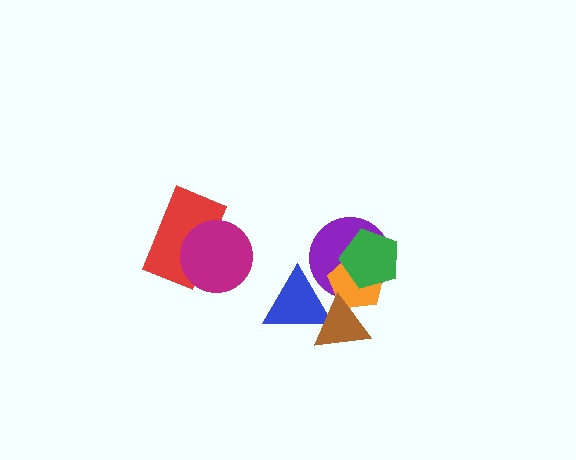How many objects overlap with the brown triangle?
2 objects overlap with the brown triangle.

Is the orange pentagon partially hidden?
Yes, it is partially covered by another shape.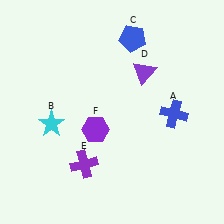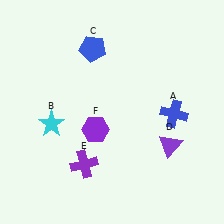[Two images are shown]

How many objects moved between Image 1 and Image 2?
2 objects moved between the two images.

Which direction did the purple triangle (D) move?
The purple triangle (D) moved down.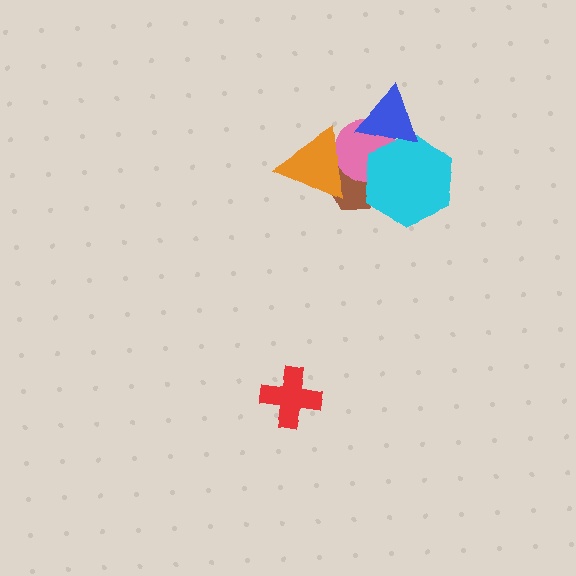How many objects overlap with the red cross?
0 objects overlap with the red cross.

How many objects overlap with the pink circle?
4 objects overlap with the pink circle.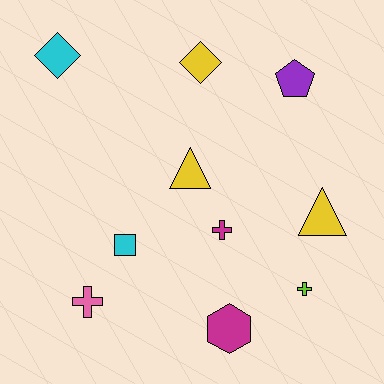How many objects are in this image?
There are 10 objects.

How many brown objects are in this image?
There are no brown objects.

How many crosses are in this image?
There are 3 crosses.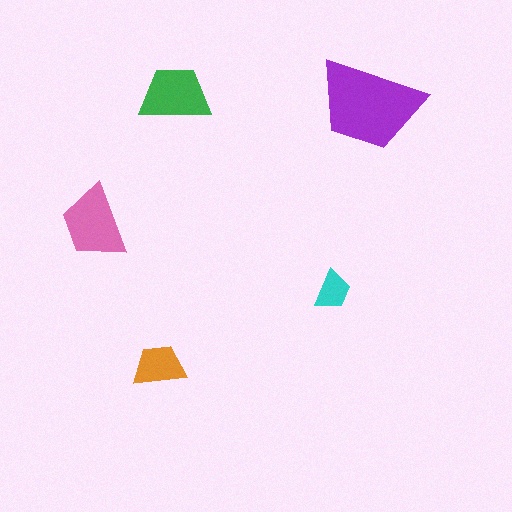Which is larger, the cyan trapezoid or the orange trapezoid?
The orange one.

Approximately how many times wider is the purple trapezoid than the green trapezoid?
About 1.5 times wider.